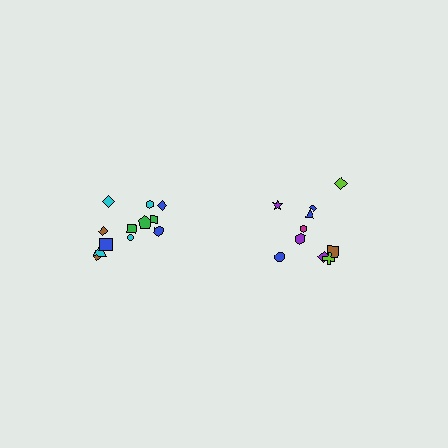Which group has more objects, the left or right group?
The left group.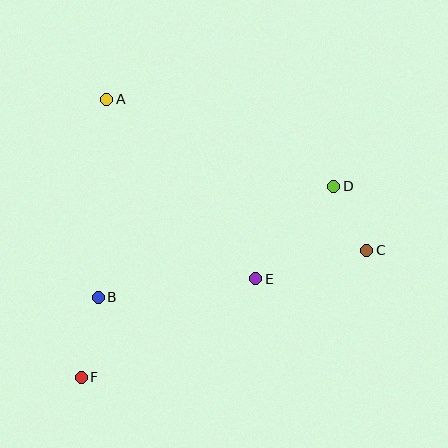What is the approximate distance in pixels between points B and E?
The distance between B and E is approximately 158 pixels.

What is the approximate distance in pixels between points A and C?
The distance between A and C is approximately 301 pixels.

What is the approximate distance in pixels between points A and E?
The distance between A and E is approximately 233 pixels.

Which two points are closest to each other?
Points C and D are closest to each other.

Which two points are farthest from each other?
Points D and F are farthest from each other.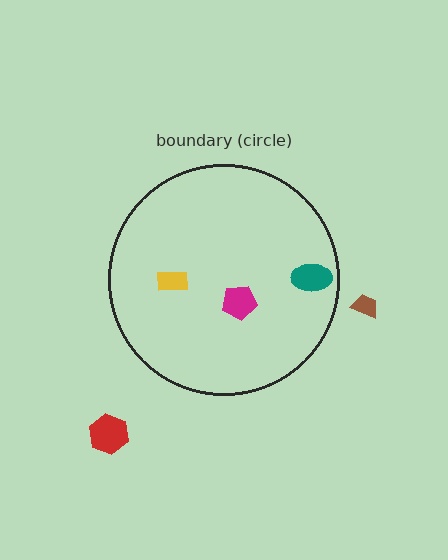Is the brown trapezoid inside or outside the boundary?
Outside.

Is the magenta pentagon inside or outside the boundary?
Inside.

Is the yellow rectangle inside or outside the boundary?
Inside.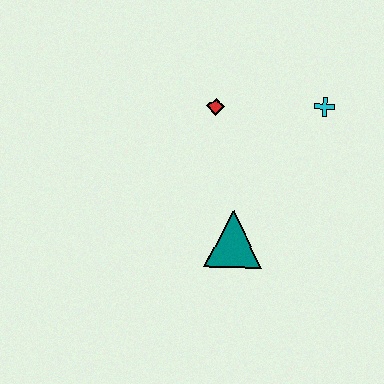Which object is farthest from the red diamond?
The teal triangle is farthest from the red diamond.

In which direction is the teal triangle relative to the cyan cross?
The teal triangle is below the cyan cross.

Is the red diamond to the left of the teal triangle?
Yes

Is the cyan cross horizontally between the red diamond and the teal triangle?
No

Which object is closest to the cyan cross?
The red diamond is closest to the cyan cross.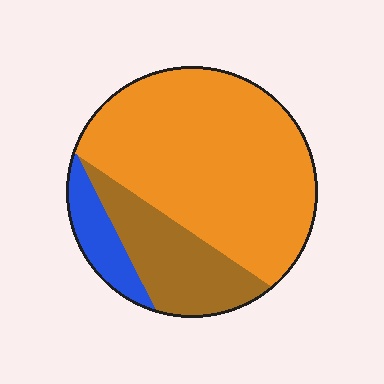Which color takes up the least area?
Blue, at roughly 10%.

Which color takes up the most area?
Orange, at roughly 65%.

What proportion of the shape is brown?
Brown covers roughly 25% of the shape.